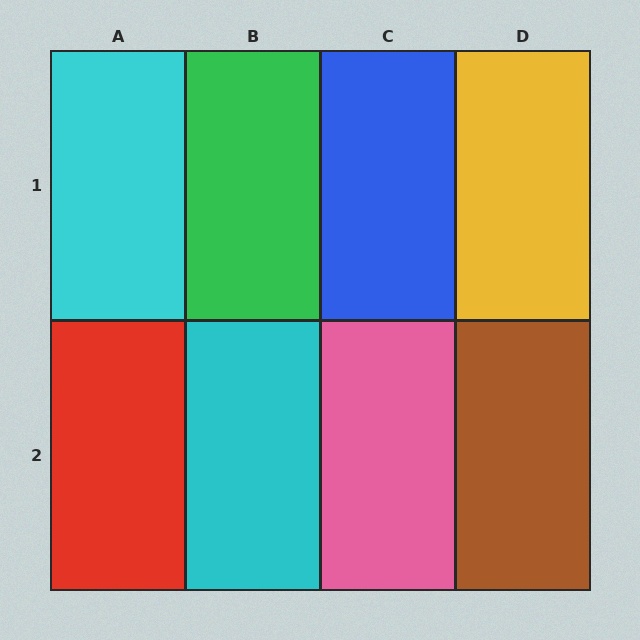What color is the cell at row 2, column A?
Red.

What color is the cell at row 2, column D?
Brown.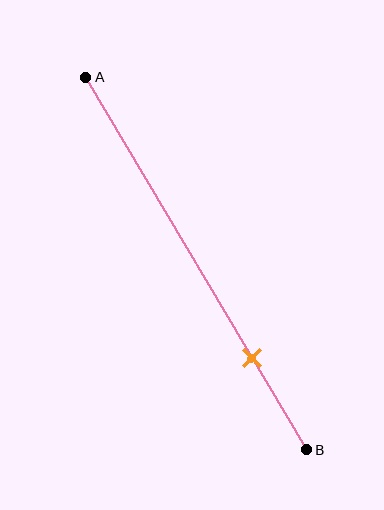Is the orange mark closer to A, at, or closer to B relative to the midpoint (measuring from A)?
The orange mark is closer to point B than the midpoint of segment AB.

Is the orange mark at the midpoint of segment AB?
No, the mark is at about 75% from A, not at the 50% midpoint.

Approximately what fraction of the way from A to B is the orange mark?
The orange mark is approximately 75% of the way from A to B.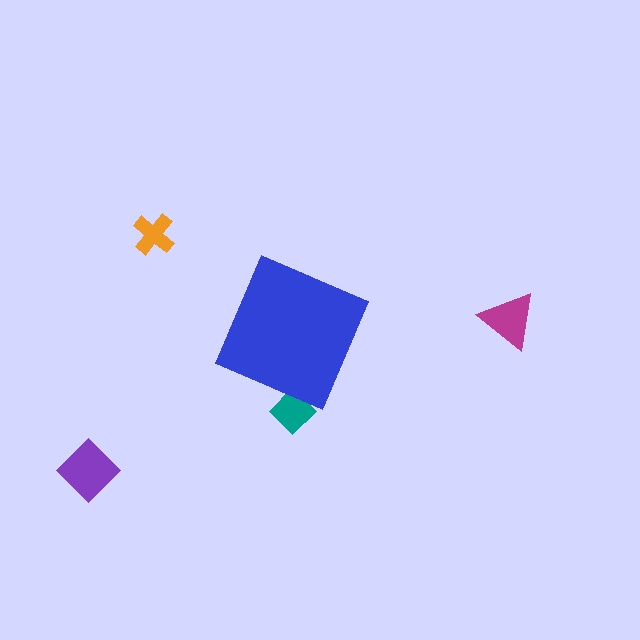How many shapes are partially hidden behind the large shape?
1 shape is partially hidden.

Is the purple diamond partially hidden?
No, the purple diamond is fully visible.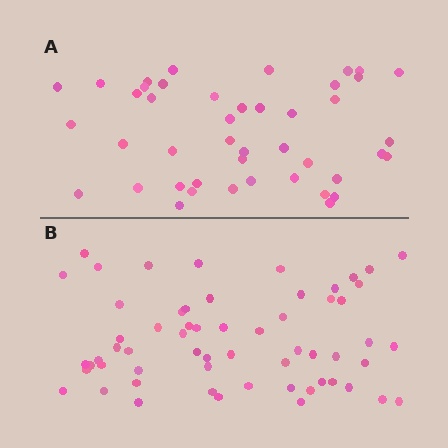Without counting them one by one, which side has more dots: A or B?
Region B (the bottom region) has more dots.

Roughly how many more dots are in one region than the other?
Region B has approximately 15 more dots than region A.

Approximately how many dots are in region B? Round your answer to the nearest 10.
About 60 dots.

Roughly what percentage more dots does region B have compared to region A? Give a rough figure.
About 35% more.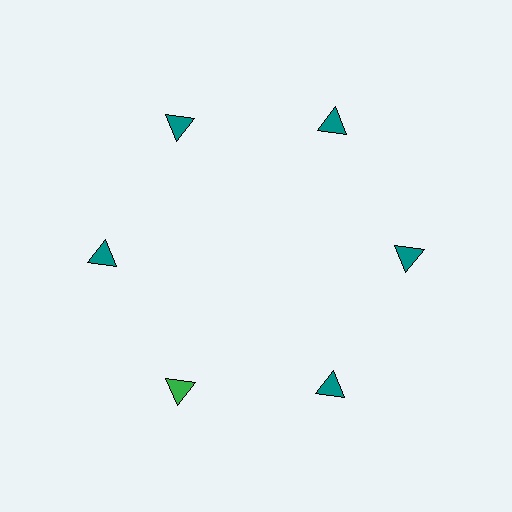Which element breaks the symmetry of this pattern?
The green triangle at roughly the 7 o'clock position breaks the symmetry. All other shapes are teal triangles.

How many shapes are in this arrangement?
There are 6 shapes arranged in a ring pattern.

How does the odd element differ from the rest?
It has a different color: green instead of teal.